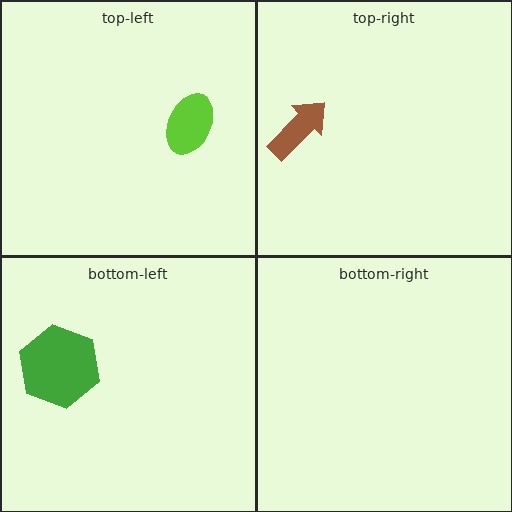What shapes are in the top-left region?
The lime ellipse.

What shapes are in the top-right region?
The brown arrow.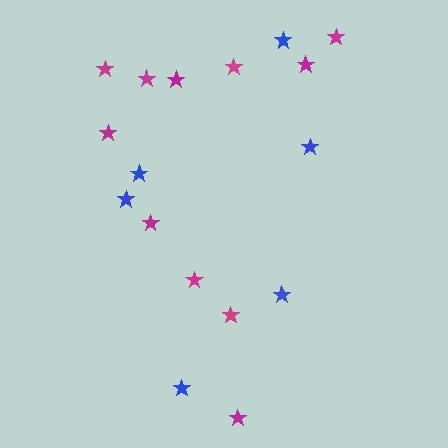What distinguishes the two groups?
There are 2 groups: one group of blue stars (6) and one group of magenta stars (11).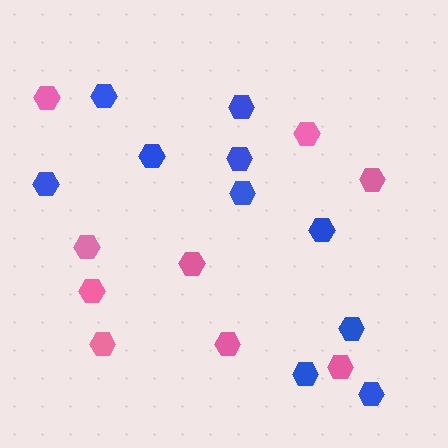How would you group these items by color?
There are 2 groups: one group of blue hexagons (10) and one group of pink hexagons (9).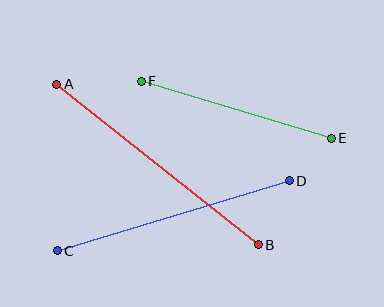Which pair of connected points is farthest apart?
Points A and B are farthest apart.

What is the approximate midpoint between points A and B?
The midpoint is at approximately (157, 164) pixels.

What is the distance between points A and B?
The distance is approximately 257 pixels.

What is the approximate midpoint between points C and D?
The midpoint is at approximately (173, 216) pixels.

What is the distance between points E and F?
The distance is approximately 198 pixels.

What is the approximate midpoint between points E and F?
The midpoint is at approximately (236, 110) pixels.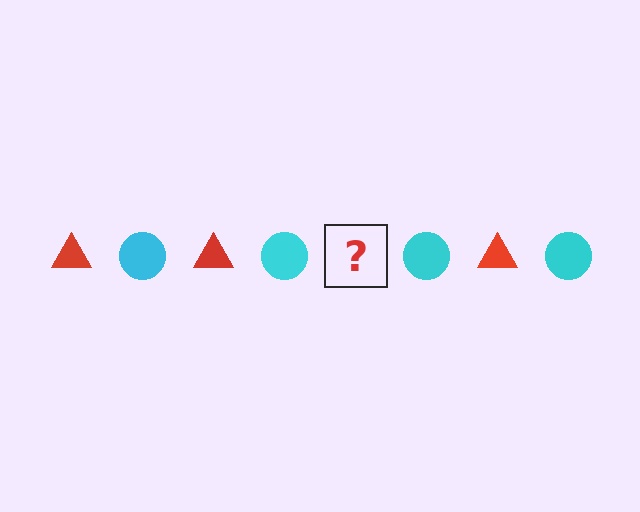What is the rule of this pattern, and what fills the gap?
The rule is that the pattern alternates between red triangle and cyan circle. The gap should be filled with a red triangle.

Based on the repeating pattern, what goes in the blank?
The blank should be a red triangle.